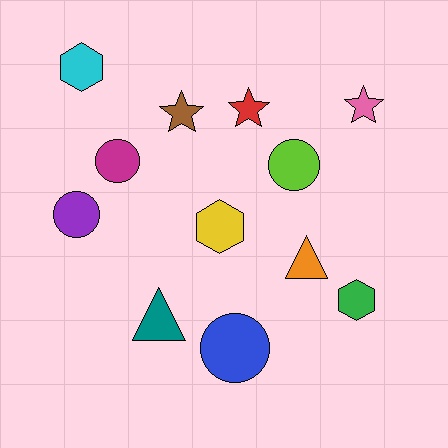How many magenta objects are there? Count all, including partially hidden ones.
There is 1 magenta object.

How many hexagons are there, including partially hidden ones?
There are 3 hexagons.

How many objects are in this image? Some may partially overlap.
There are 12 objects.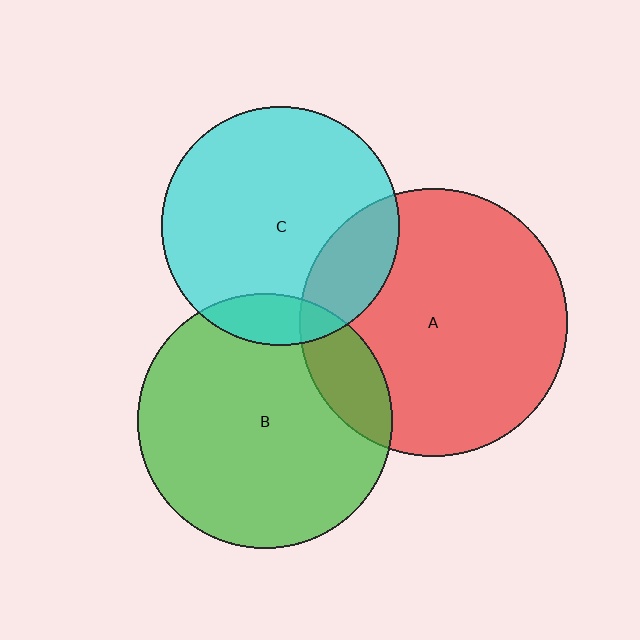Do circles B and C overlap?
Yes.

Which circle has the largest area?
Circle A (red).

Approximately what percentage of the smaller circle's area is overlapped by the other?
Approximately 10%.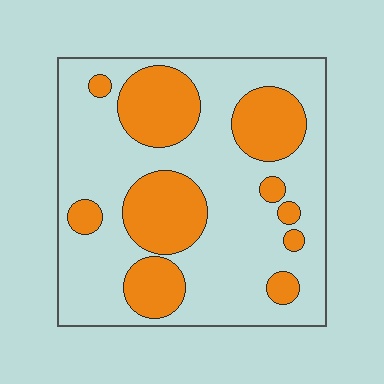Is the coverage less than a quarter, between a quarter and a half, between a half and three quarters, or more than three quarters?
Between a quarter and a half.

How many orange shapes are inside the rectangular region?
10.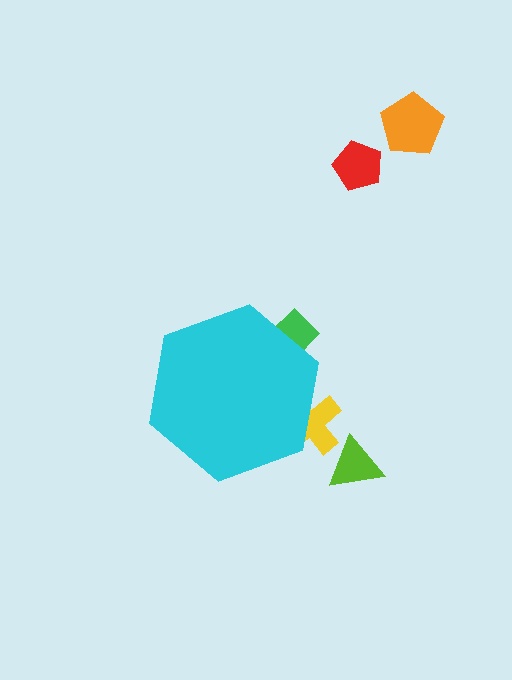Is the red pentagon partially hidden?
No, the red pentagon is fully visible.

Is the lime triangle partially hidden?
No, the lime triangle is fully visible.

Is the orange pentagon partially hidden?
No, the orange pentagon is fully visible.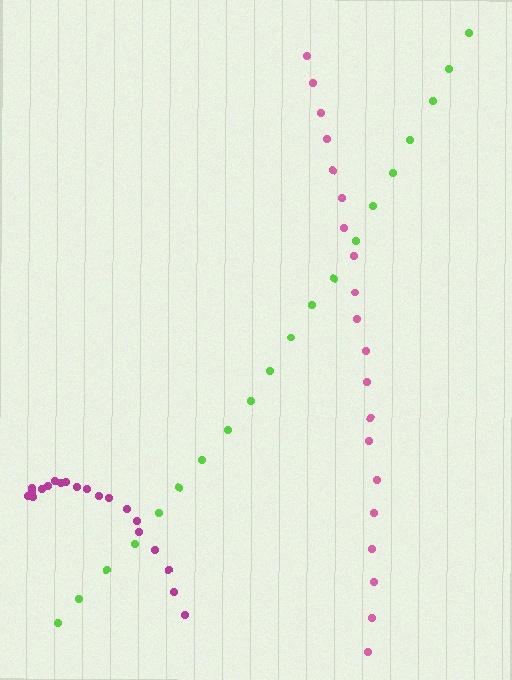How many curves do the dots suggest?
There are 3 distinct paths.